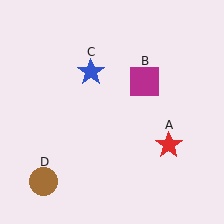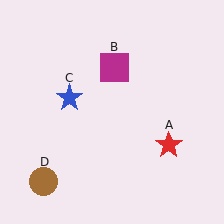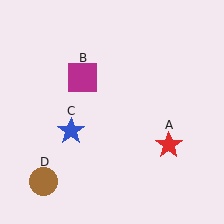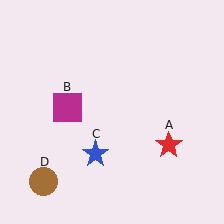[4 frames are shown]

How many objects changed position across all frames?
2 objects changed position: magenta square (object B), blue star (object C).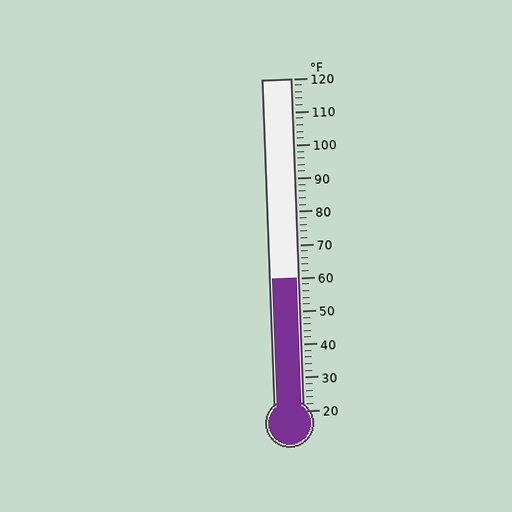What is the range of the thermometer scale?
The thermometer scale ranges from 20°F to 120°F.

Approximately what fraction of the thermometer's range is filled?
The thermometer is filled to approximately 40% of its range.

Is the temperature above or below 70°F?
The temperature is below 70°F.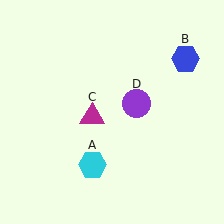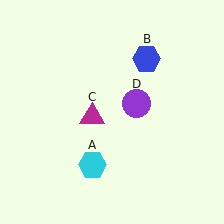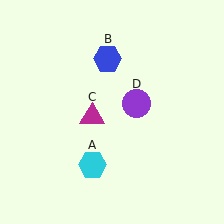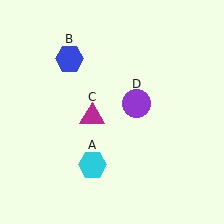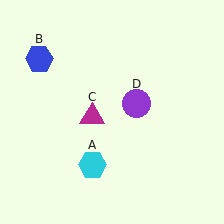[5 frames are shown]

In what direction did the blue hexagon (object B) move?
The blue hexagon (object B) moved left.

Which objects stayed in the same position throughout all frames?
Cyan hexagon (object A) and magenta triangle (object C) and purple circle (object D) remained stationary.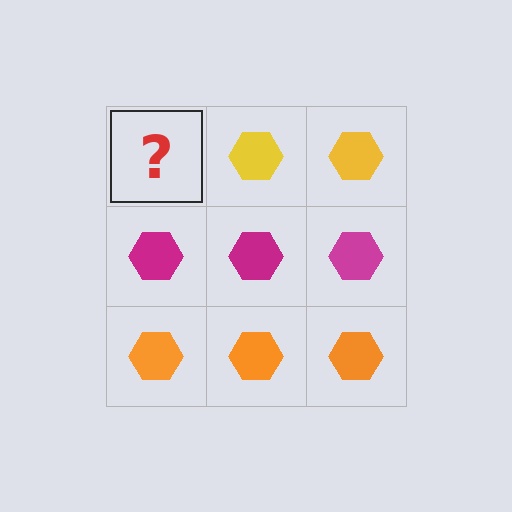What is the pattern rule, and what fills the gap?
The rule is that each row has a consistent color. The gap should be filled with a yellow hexagon.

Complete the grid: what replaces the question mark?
The question mark should be replaced with a yellow hexagon.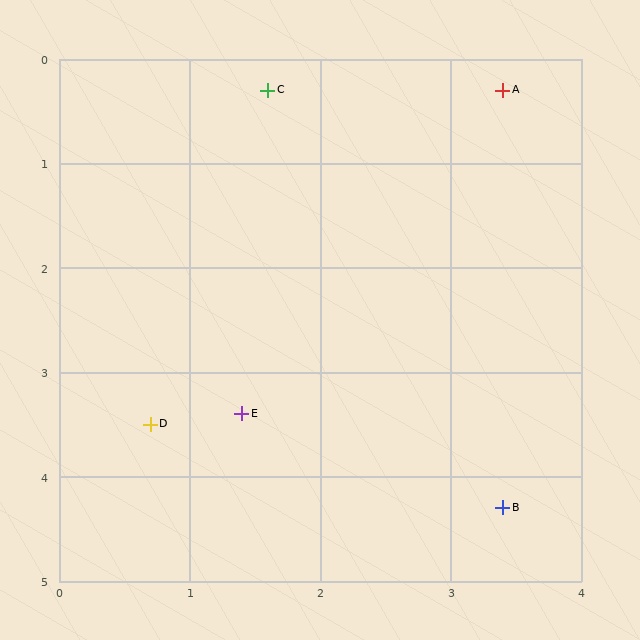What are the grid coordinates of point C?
Point C is at approximately (1.6, 0.3).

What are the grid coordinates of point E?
Point E is at approximately (1.4, 3.4).